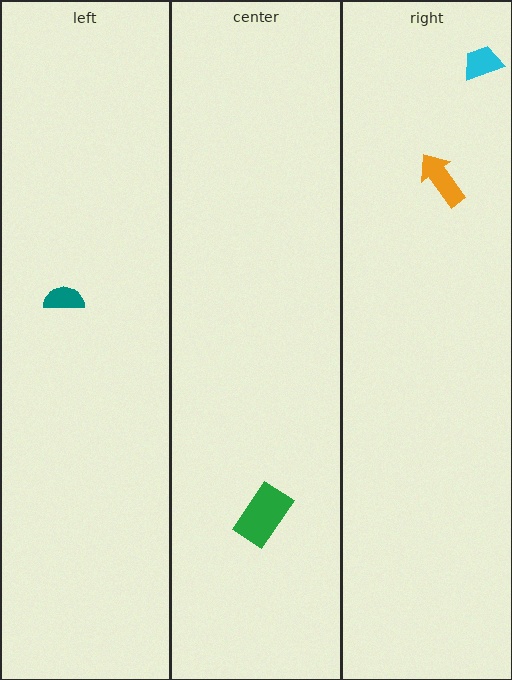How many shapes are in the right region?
2.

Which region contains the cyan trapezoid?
The right region.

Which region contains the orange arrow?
The right region.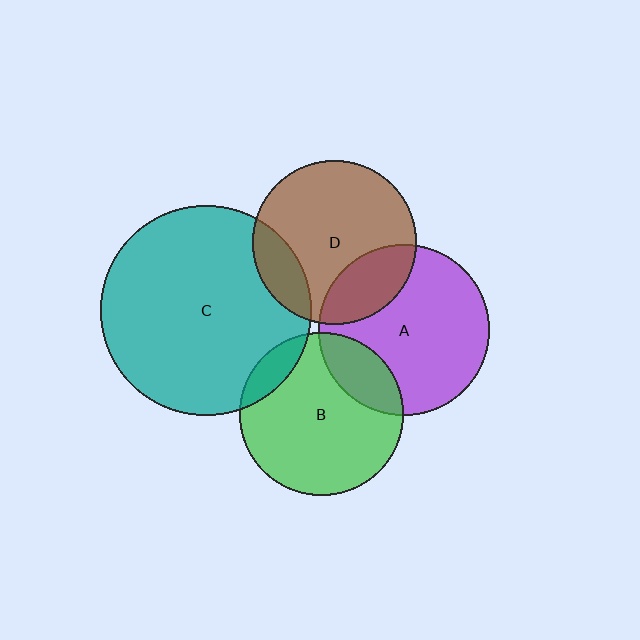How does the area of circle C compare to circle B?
Approximately 1.7 times.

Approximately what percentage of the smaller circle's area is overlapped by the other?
Approximately 25%.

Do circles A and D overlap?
Yes.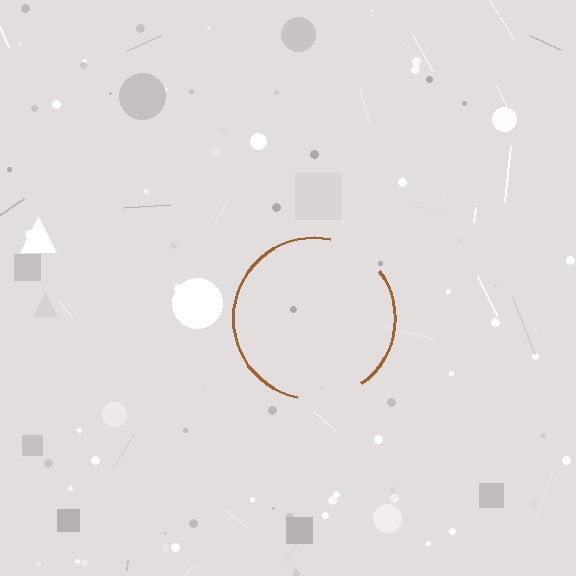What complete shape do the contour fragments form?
The contour fragments form a circle.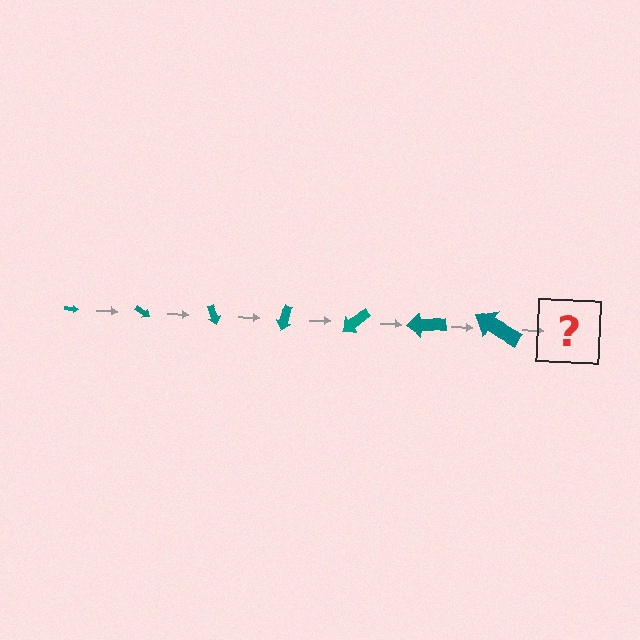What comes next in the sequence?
The next element should be an arrow, larger than the previous one and rotated 245 degrees from the start.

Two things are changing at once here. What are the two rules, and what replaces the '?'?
The two rules are that the arrow grows larger each step and it rotates 35 degrees each step. The '?' should be an arrow, larger than the previous one and rotated 245 degrees from the start.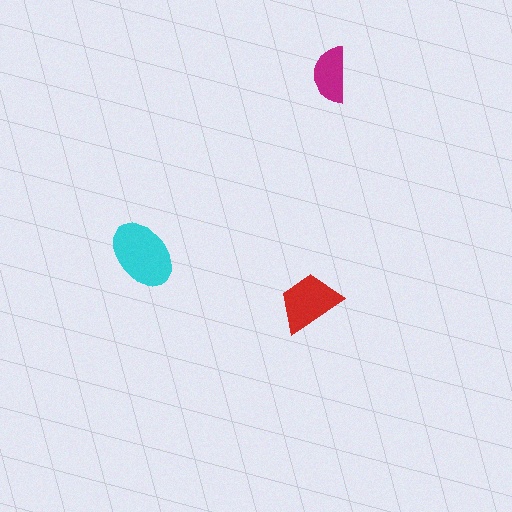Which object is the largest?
The cyan ellipse.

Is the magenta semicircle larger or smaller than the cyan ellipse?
Smaller.